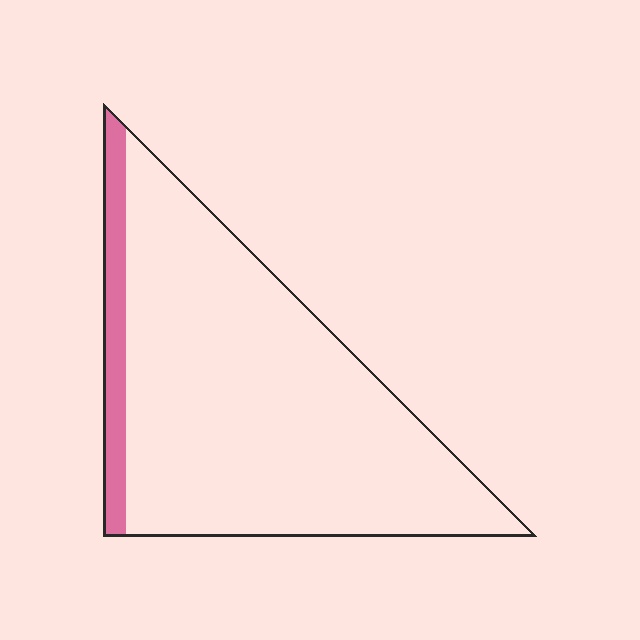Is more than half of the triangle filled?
No.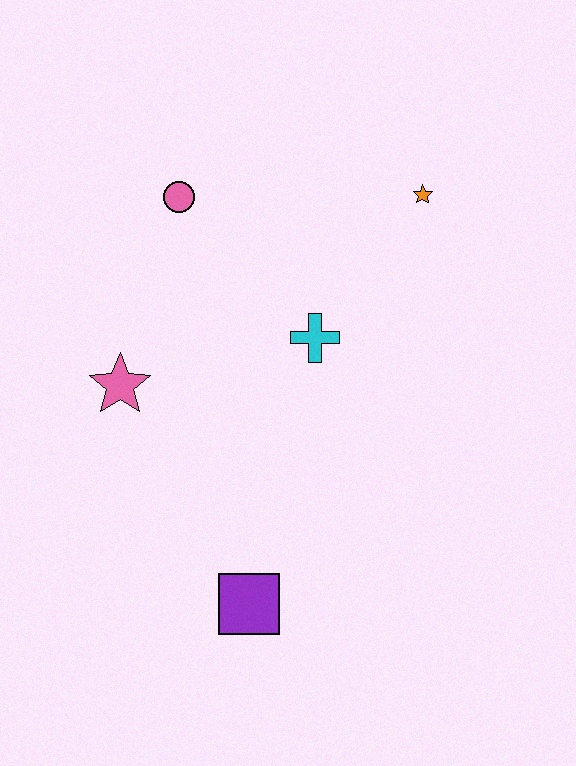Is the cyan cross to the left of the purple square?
No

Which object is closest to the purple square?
The pink star is closest to the purple square.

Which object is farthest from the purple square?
The orange star is farthest from the purple square.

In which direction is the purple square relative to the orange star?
The purple square is below the orange star.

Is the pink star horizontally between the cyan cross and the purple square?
No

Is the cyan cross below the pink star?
No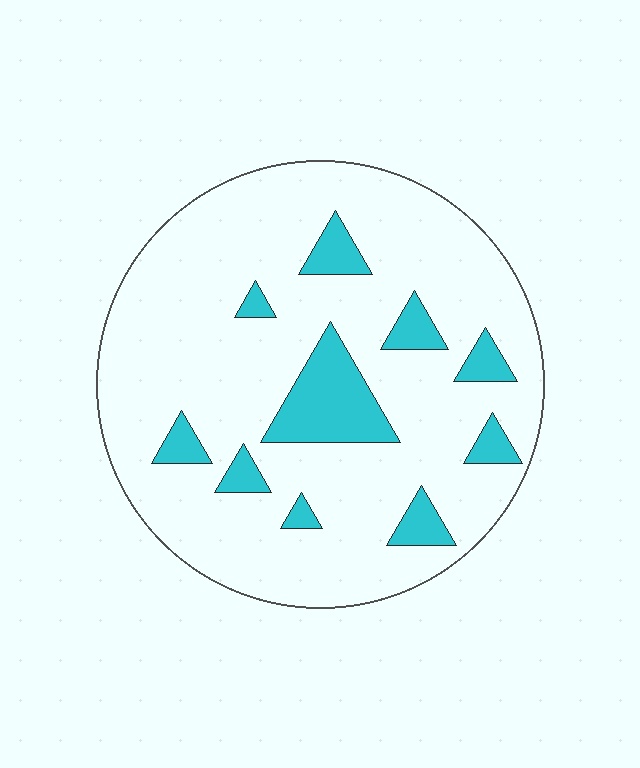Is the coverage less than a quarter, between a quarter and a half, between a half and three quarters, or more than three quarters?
Less than a quarter.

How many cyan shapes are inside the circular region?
10.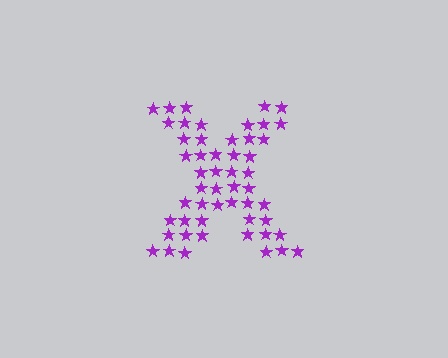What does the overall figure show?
The overall figure shows the letter X.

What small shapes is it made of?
It is made of small stars.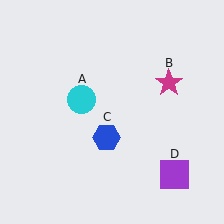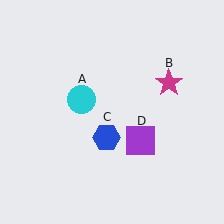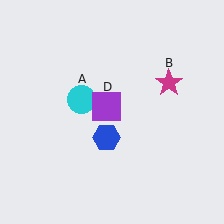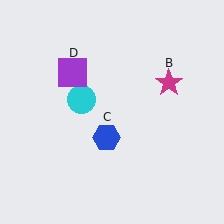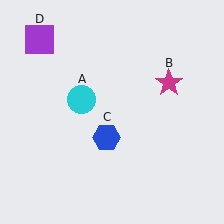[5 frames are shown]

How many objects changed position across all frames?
1 object changed position: purple square (object D).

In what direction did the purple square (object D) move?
The purple square (object D) moved up and to the left.